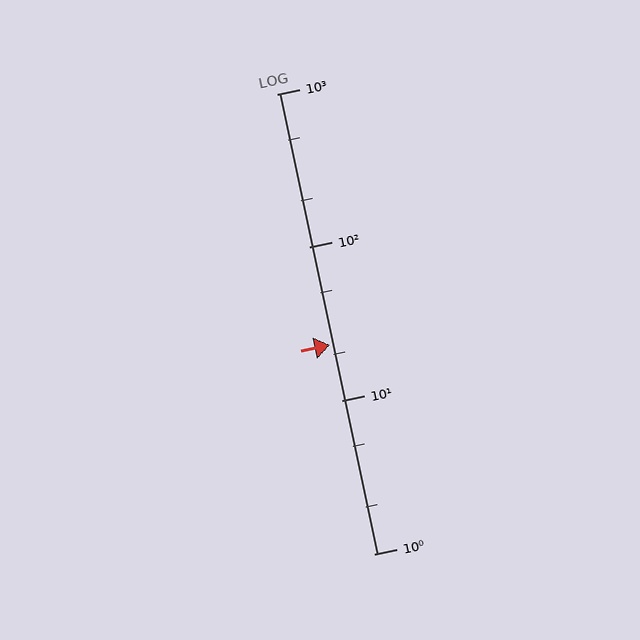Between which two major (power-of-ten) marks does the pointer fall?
The pointer is between 10 and 100.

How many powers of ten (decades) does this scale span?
The scale spans 3 decades, from 1 to 1000.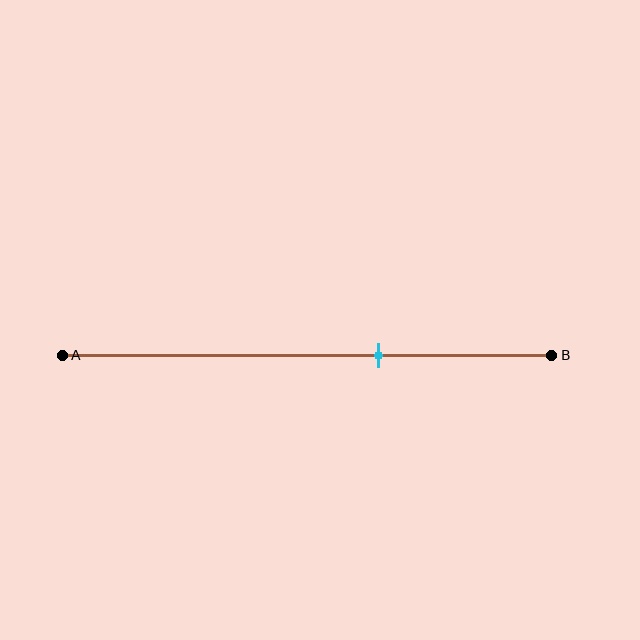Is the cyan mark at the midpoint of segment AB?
No, the mark is at about 65% from A, not at the 50% midpoint.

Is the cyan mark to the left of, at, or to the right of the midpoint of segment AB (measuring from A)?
The cyan mark is to the right of the midpoint of segment AB.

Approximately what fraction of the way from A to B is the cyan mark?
The cyan mark is approximately 65% of the way from A to B.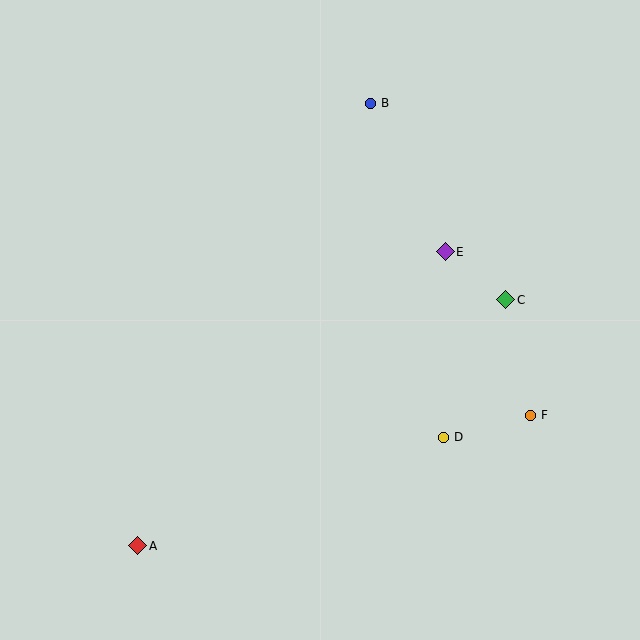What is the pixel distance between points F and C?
The distance between F and C is 118 pixels.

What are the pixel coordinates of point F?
Point F is at (530, 415).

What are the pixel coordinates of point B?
Point B is at (370, 103).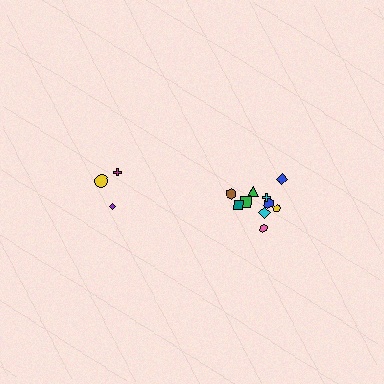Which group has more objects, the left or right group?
The right group.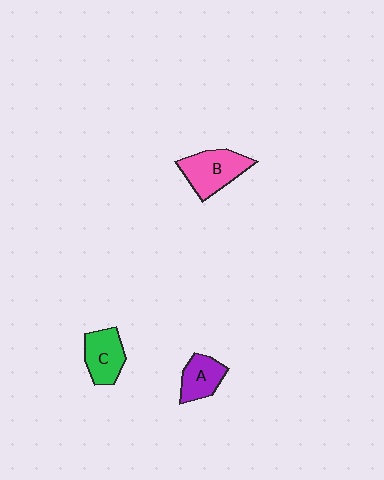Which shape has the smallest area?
Shape A (purple).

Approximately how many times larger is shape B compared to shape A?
Approximately 1.4 times.